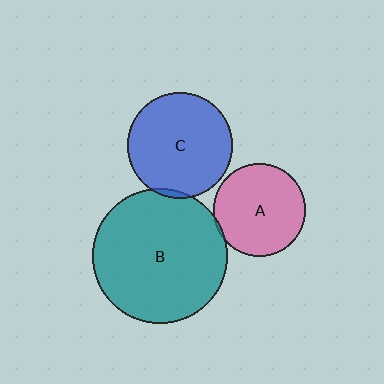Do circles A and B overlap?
Yes.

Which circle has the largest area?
Circle B (teal).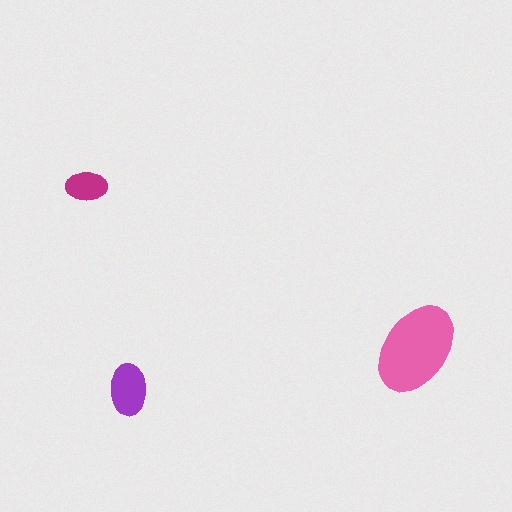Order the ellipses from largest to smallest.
the pink one, the purple one, the magenta one.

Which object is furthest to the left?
The magenta ellipse is leftmost.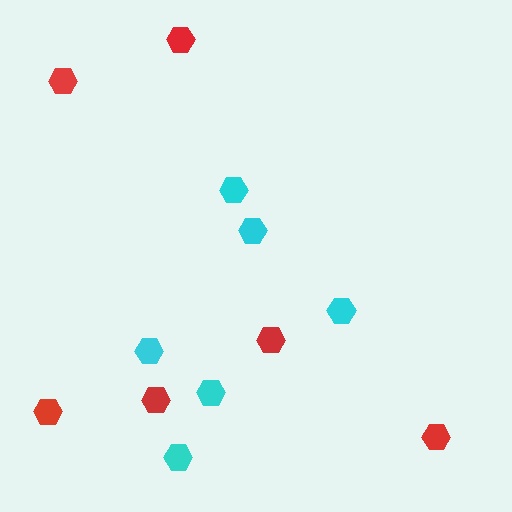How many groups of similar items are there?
There are 2 groups: one group of red hexagons (6) and one group of cyan hexagons (6).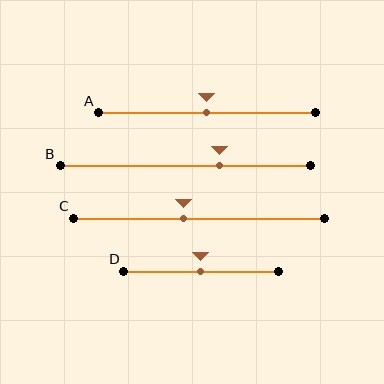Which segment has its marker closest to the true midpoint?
Segment A has its marker closest to the true midpoint.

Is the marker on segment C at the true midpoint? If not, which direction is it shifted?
No, the marker on segment C is shifted to the left by about 6% of the segment length.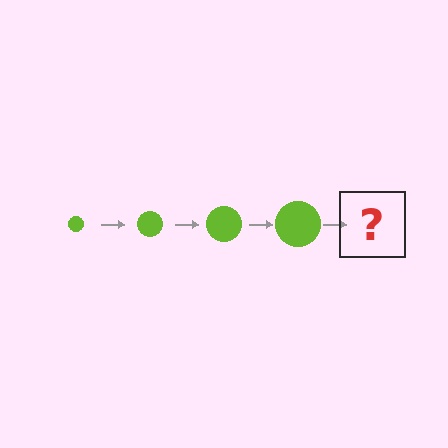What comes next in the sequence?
The next element should be a lime circle, larger than the previous one.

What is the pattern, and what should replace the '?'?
The pattern is that the circle gets progressively larger each step. The '?' should be a lime circle, larger than the previous one.